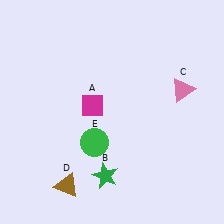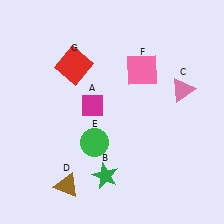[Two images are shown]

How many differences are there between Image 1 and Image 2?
There are 2 differences between the two images.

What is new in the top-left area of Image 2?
A red square (G) was added in the top-left area of Image 2.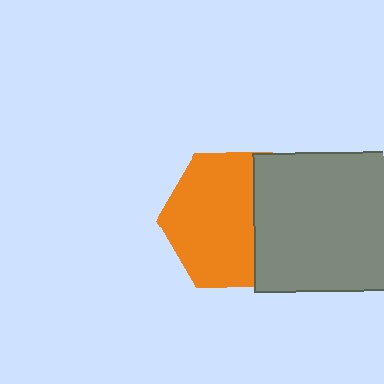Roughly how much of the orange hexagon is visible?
Most of it is visible (roughly 66%).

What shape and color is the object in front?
The object in front is a gray rectangle.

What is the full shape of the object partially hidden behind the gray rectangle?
The partially hidden object is an orange hexagon.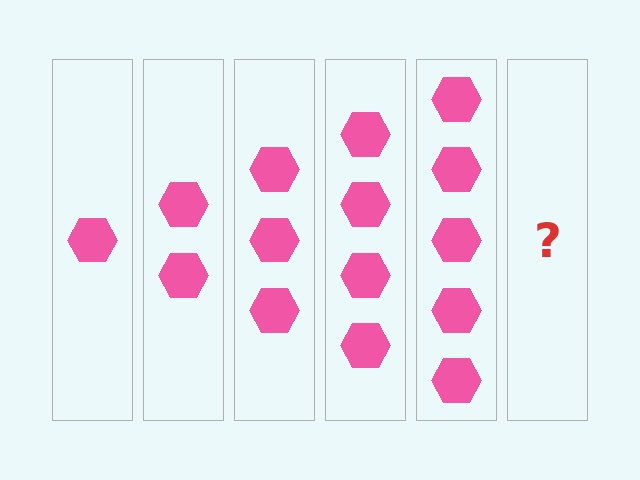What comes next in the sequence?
The next element should be 6 hexagons.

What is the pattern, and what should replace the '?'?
The pattern is that each step adds one more hexagon. The '?' should be 6 hexagons.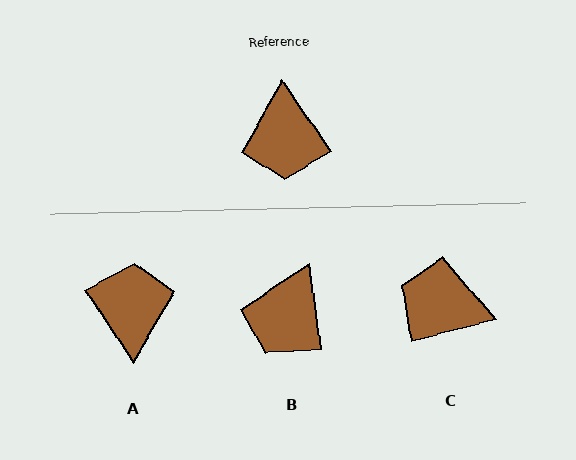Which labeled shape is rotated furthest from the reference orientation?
A, about 179 degrees away.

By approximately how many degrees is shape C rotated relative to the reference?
Approximately 111 degrees clockwise.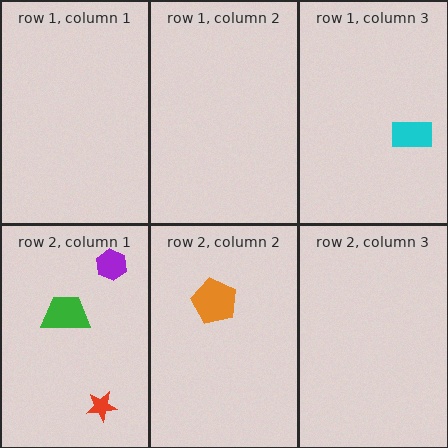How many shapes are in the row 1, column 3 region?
1.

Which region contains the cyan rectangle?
The row 1, column 3 region.